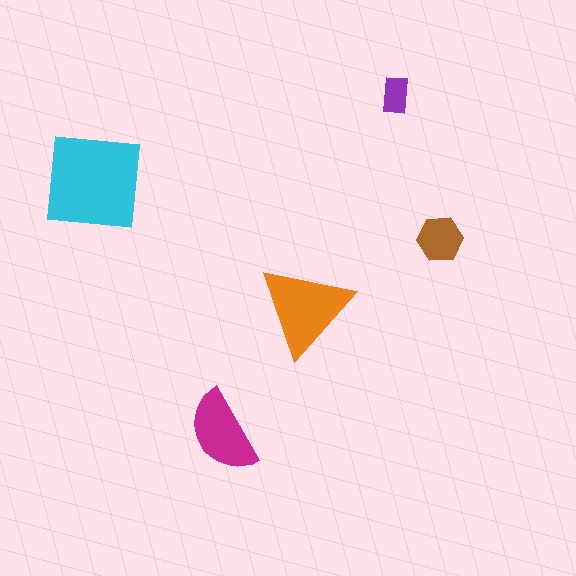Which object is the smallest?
The purple rectangle.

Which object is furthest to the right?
The brown hexagon is rightmost.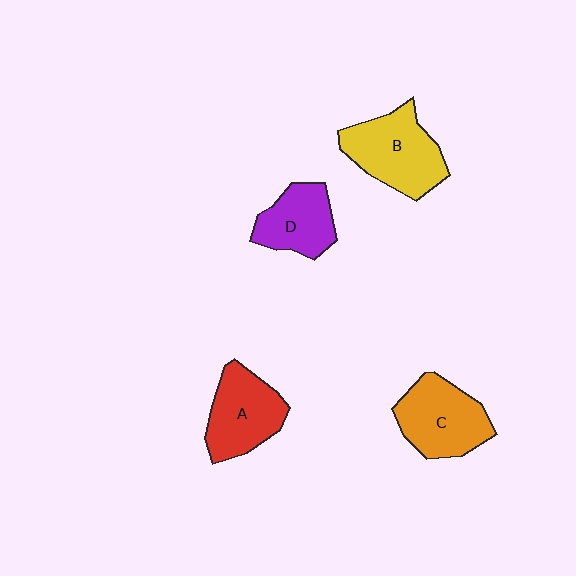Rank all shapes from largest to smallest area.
From largest to smallest: B (yellow), C (orange), A (red), D (purple).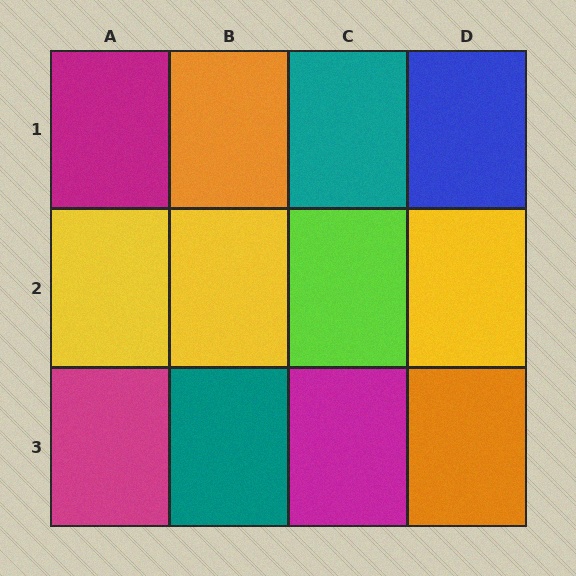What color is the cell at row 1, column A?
Magenta.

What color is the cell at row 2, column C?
Lime.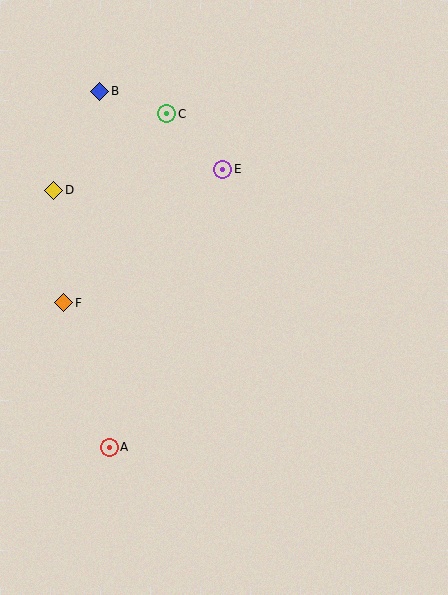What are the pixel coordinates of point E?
Point E is at (223, 169).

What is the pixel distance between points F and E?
The distance between F and E is 208 pixels.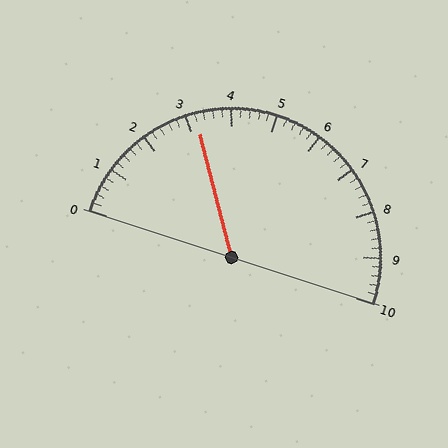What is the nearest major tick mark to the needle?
The nearest major tick mark is 3.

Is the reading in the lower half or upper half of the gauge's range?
The reading is in the lower half of the range (0 to 10).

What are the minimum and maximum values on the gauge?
The gauge ranges from 0 to 10.